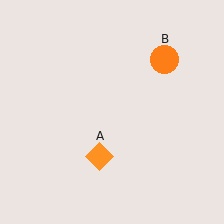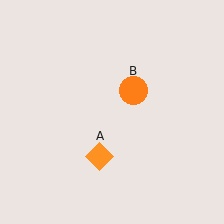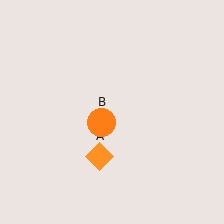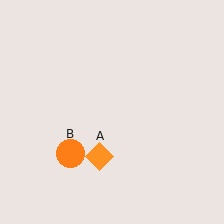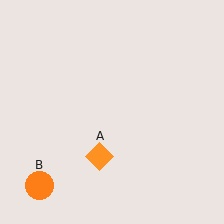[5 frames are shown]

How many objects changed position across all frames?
1 object changed position: orange circle (object B).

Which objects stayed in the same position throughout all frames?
Orange diamond (object A) remained stationary.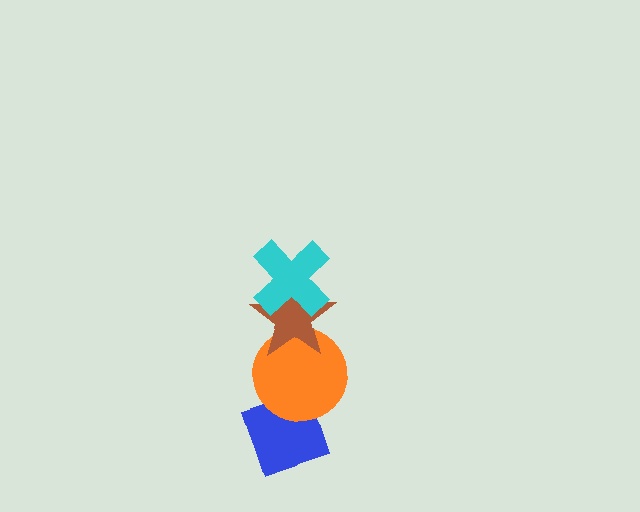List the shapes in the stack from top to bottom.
From top to bottom: the cyan cross, the brown star, the orange circle, the blue diamond.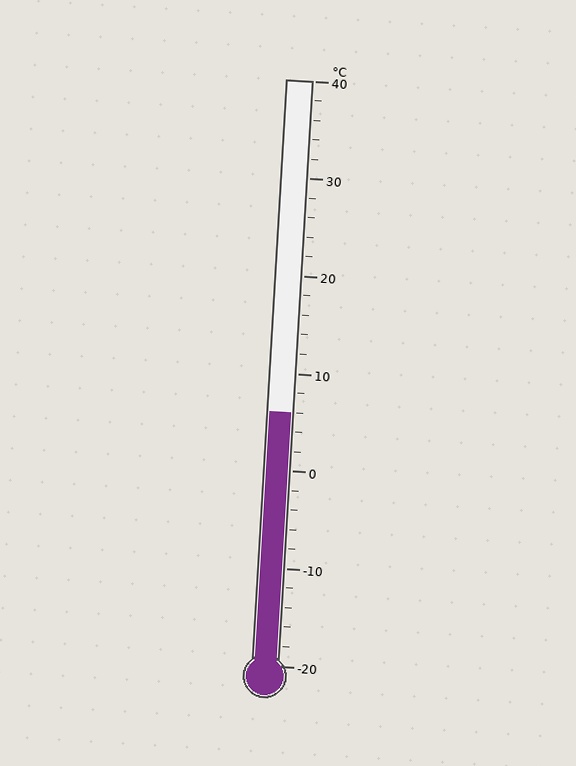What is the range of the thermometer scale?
The thermometer scale ranges from -20°C to 40°C.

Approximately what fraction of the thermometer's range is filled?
The thermometer is filled to approximately 45% of its range.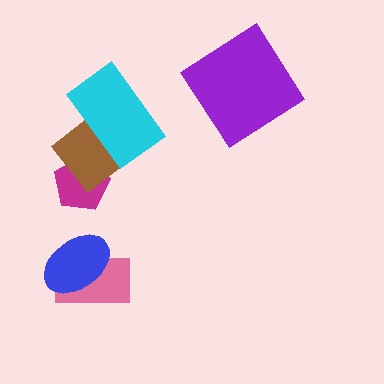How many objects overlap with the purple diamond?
0 objects overlap with the purple diamond.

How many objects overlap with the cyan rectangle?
1 object overlaps with the cyan rectangle.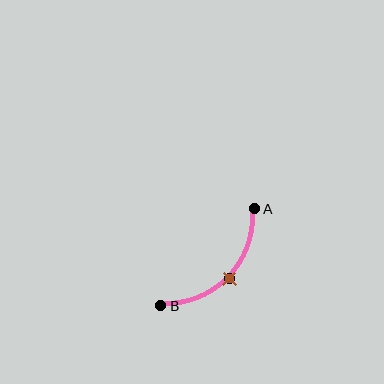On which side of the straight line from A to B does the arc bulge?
The arc bulges below and to the right of the straight line connecting A and B.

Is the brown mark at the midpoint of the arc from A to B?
Yes. The brown mark lies on the arc at equal arc-length from both A and B — it is the arc midpoint.